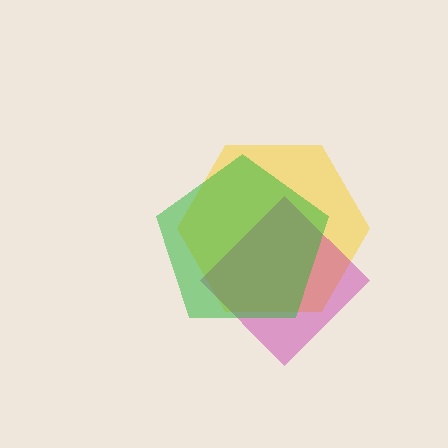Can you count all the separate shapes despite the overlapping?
Yes, there are 3 separate shapes.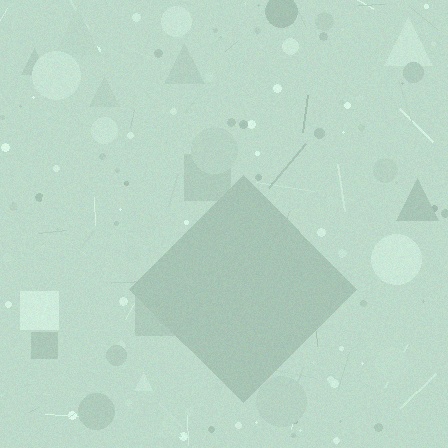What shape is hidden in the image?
A diamond is hidden in the image.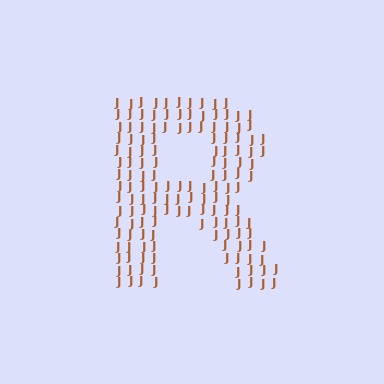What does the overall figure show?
The overall figure shows the letter R.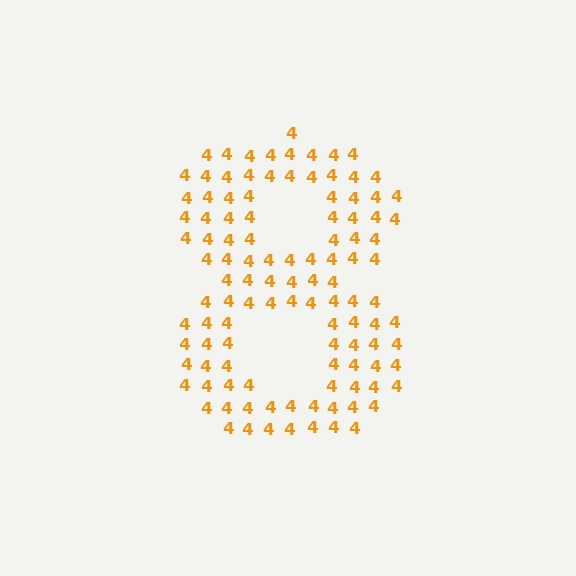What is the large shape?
The large shape is the digit 8.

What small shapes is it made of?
It is made of small digit 4's.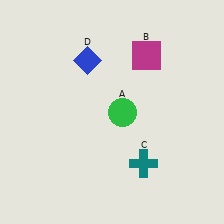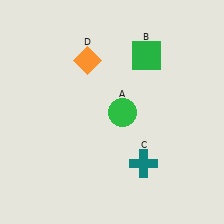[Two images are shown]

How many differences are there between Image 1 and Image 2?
There are 2 differences between the two images.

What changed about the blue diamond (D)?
In Image 1, D is blue. In Image 2, it changed to orange.